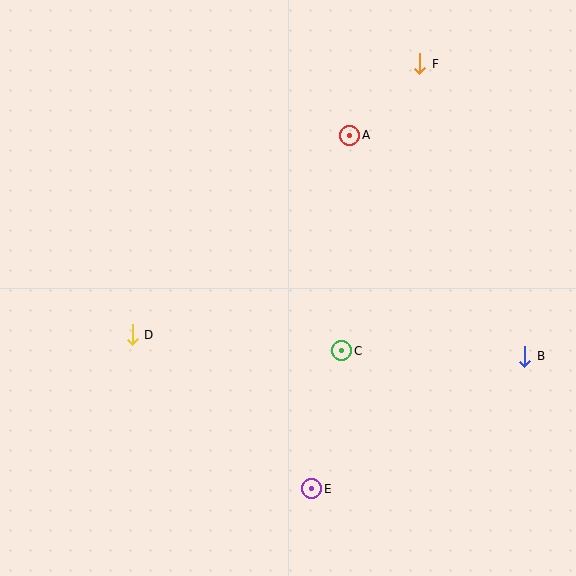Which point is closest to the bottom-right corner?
Point B is closest to the bottom-right corner.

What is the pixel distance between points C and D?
The distance between C and D is 210 pixels.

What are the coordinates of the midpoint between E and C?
The midpoint between E and C is at (327, 420).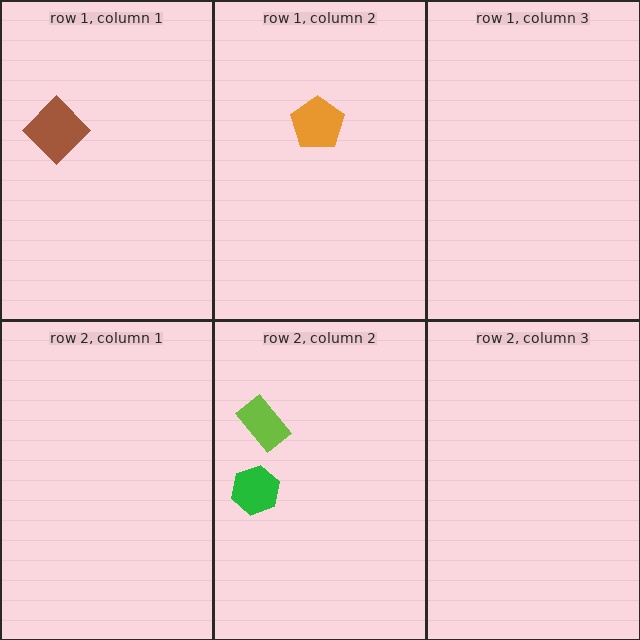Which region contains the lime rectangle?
The row 2, column 2 region.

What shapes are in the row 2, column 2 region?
The green hexagon, the lime rectangle.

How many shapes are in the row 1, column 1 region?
1.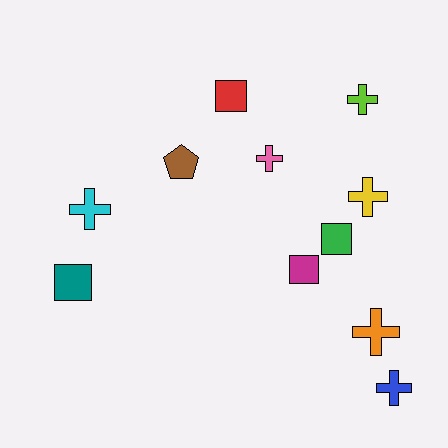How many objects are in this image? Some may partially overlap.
There are 11 objects.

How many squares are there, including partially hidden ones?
There are 4 squares.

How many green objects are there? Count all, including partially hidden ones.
There is 1 green object.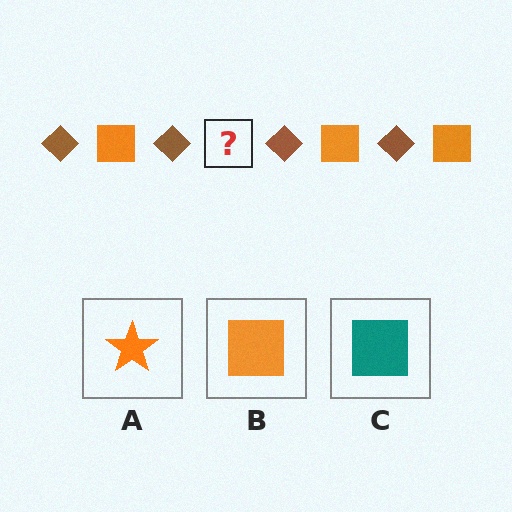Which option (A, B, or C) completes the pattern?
B.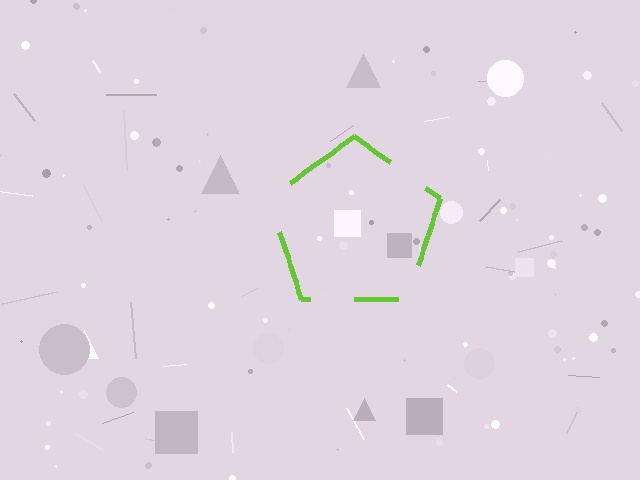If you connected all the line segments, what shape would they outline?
They would outline a pentagon.